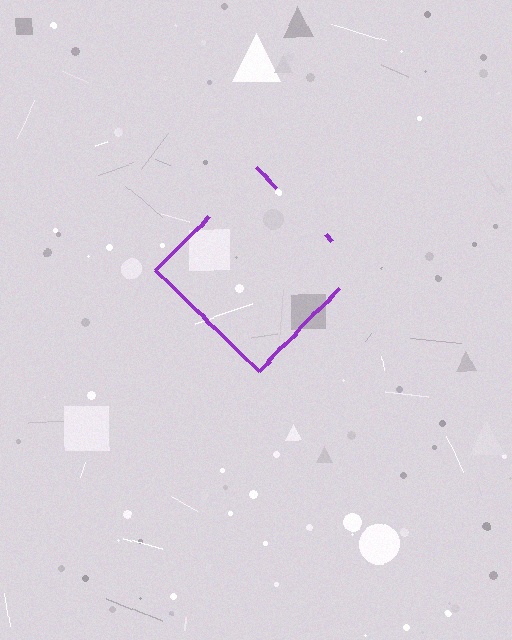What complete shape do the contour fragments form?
The contour fragments form a diamond.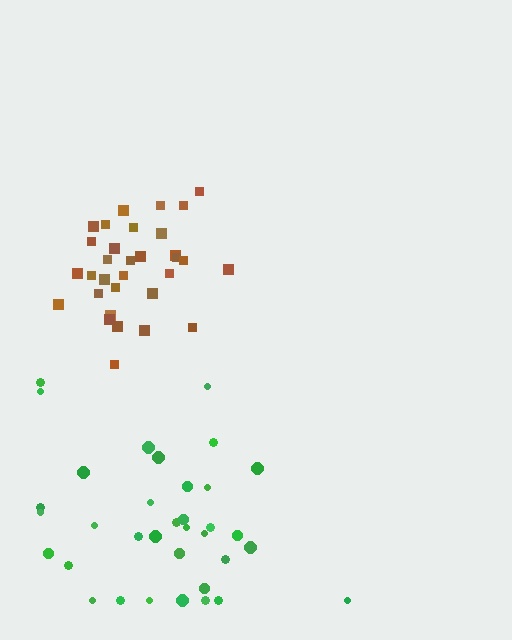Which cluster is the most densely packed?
Brown.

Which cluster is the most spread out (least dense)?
Green.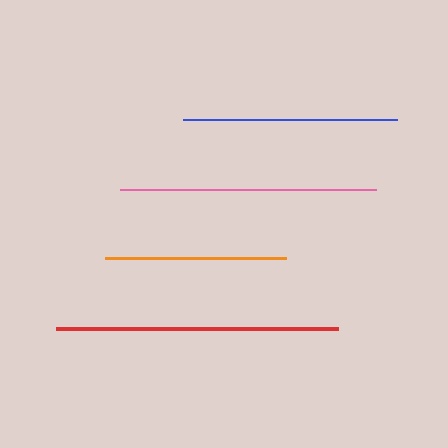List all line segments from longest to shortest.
From longest to shortest: red, pink, blue, orange.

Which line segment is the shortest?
The orange line is the shortest at approximately 181 pixels.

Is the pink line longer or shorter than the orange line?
The pink line is longer than the orange line.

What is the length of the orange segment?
The orange segment is approximately 181 pixels long.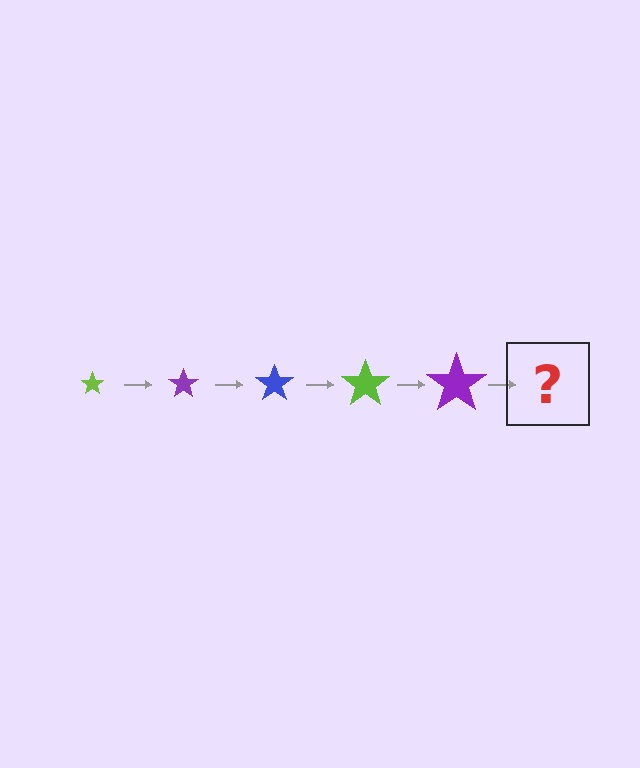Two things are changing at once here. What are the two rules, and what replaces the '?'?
The two rules are that the star grows larger each step and the color cycles through lime, purple, and blue. The '?' should be a blue star, larger than the previous one.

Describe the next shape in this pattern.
It should be a blue star, larger than the previous one.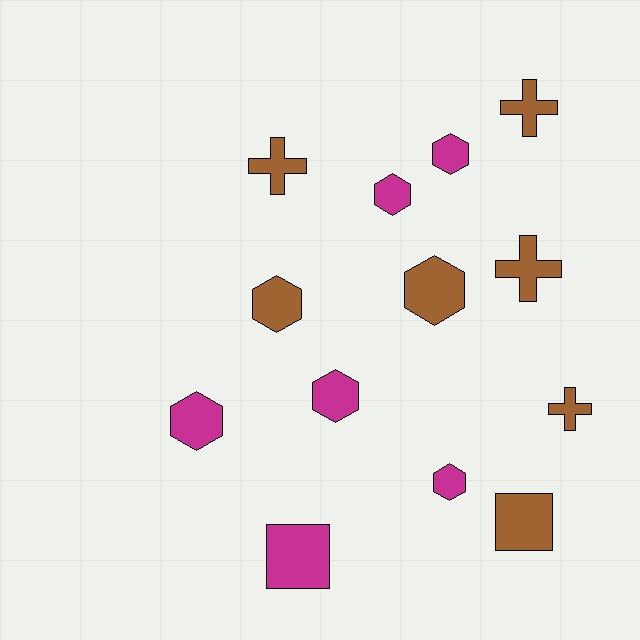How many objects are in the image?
There are 13 objects.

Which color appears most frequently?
Brown, with 7 objects.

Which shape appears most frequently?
Hexagon, with 7 objects.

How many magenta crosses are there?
There are no magenta crosses.